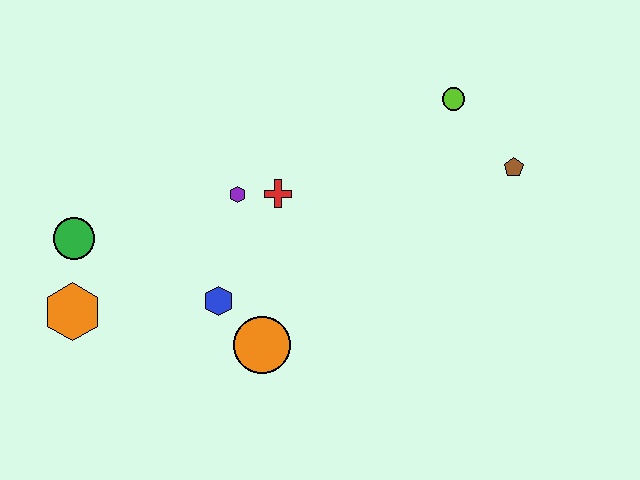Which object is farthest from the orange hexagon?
The brown pentagon is farthest from the orange hexagon.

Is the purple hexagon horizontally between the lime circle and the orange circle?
No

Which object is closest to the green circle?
The orange hexagon is closest to the green circle.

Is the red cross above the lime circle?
No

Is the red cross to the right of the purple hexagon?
Yes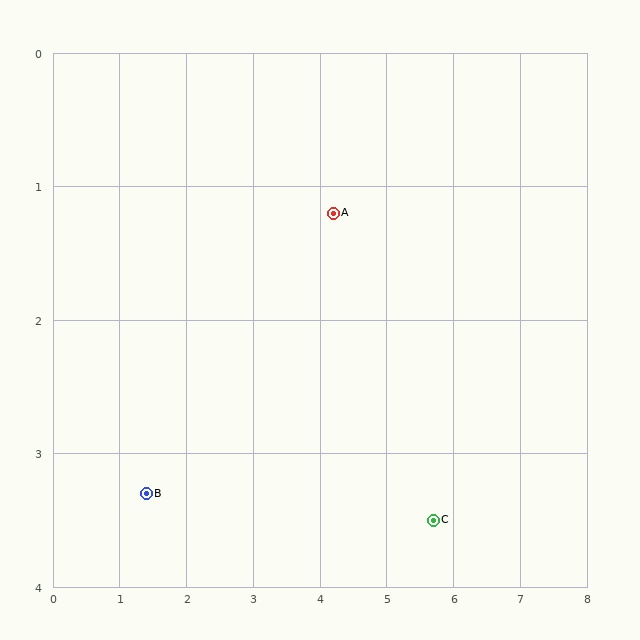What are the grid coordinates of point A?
Point A is at approximately (4.2, 1.2).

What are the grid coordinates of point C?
Point C is at approximately (5.7, 3.5).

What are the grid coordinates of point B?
Point B is at approximately (1.4, 3.3).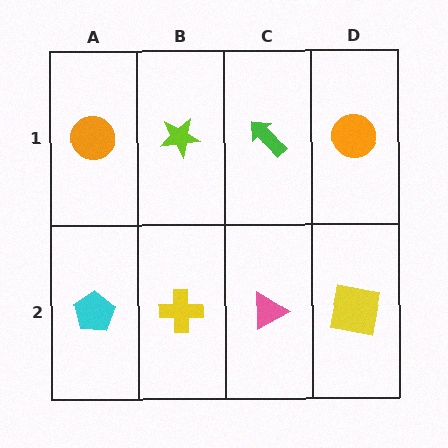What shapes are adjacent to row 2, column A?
An orange circle (row 1, column A), a yellow cross (row 2, column B).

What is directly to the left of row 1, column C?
A lime star.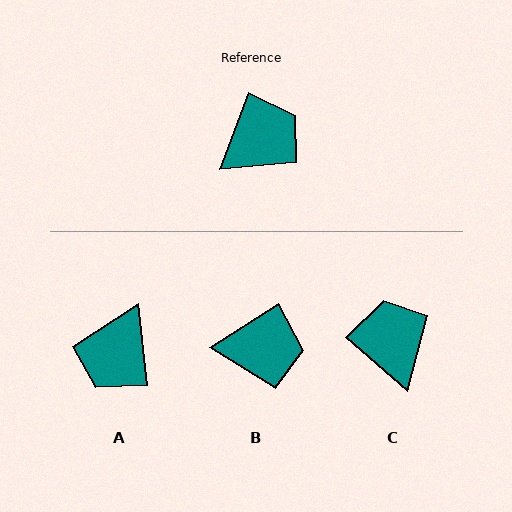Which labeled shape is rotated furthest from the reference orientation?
A, about 153 degrees away.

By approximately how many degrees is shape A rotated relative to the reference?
Approximately 153 degrees clockwise.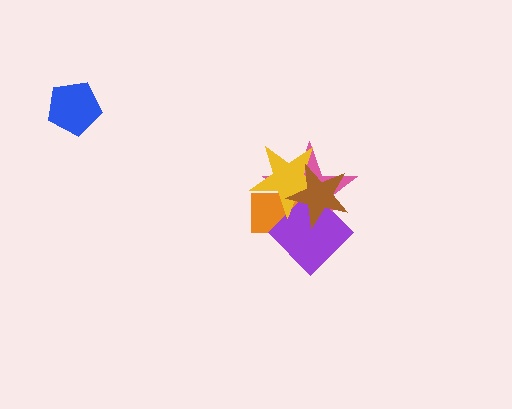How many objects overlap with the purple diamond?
4 objects overlap with the purple diamond.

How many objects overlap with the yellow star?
4 objects overlap with the yellow star.